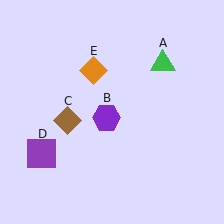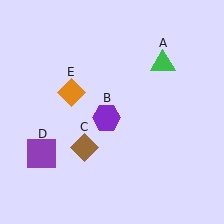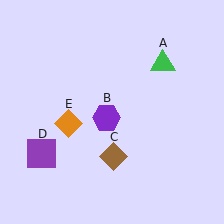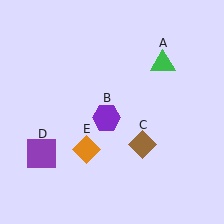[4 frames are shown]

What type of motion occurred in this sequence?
The brown diamond (object C), orange diamond (object E) rotated counterclockwise around the center of the scene.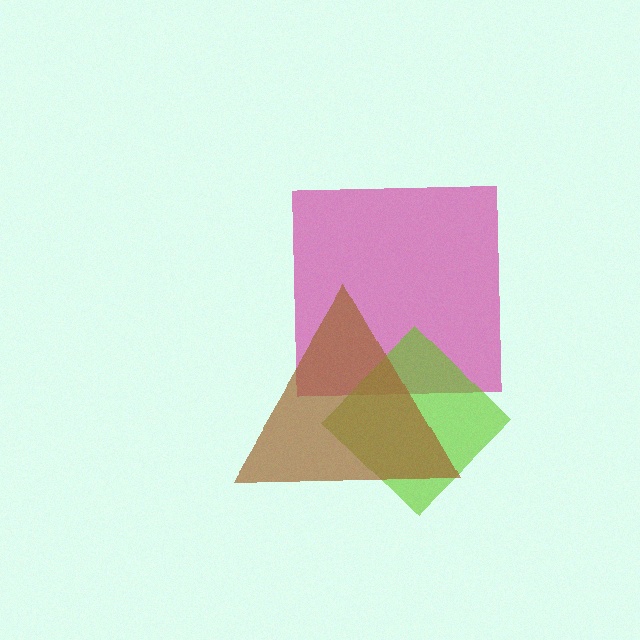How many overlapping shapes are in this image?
There are 3 overlapping shapes in the image.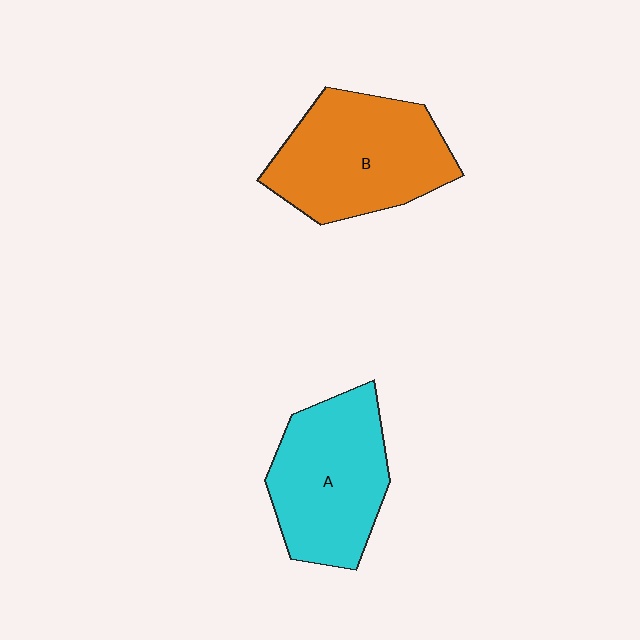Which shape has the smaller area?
Shape A (cyan).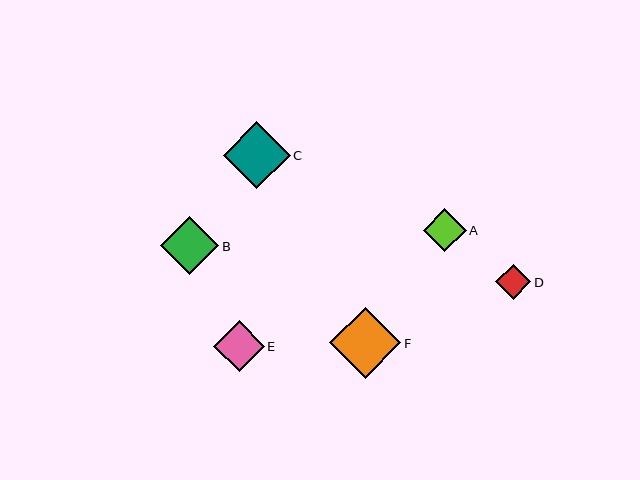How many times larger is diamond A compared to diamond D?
Diamond A is approximately 1.2 times the size of diamond D.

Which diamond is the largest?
Diamond F is the largest with a size of approximately 72 pixels.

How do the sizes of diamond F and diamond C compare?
Diamond F and diamond C are approximately the same size.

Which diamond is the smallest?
Diamond D is the smallest with a size of approximately 35 pixels.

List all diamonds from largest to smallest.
From largest to smallest: F, C, B, E, A, D.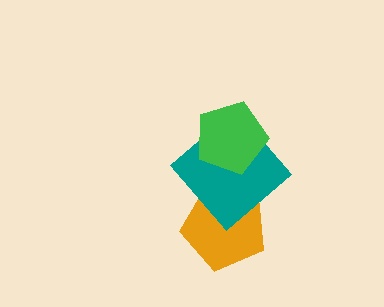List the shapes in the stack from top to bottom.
From top to bottom: the green pentagon, the teal diamond, the orange pentagon.